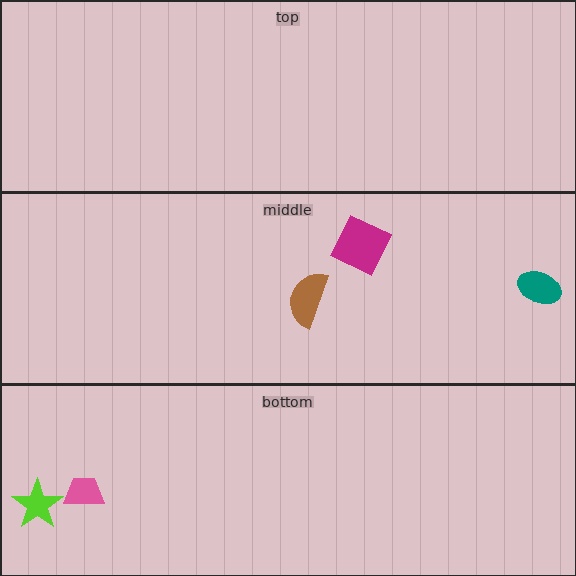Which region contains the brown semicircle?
The middle region.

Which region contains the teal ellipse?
The middle region.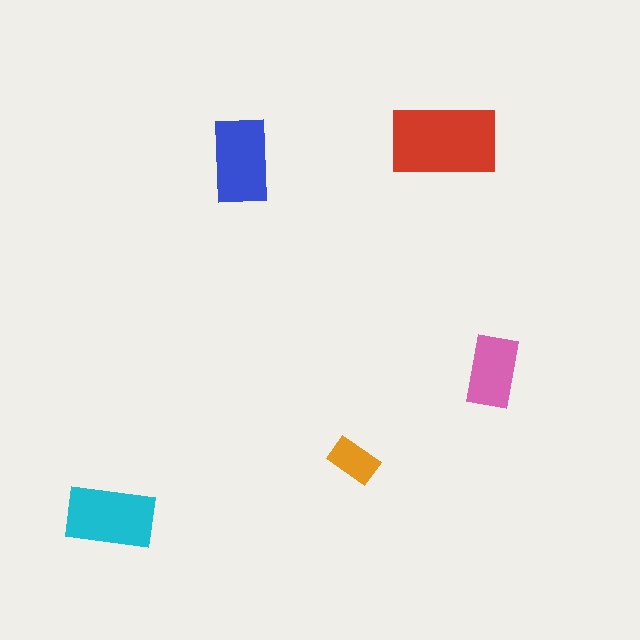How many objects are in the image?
There are 5 objects in the image.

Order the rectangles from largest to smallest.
the red one, the cyan one, the blue one, the pink one, the orange one.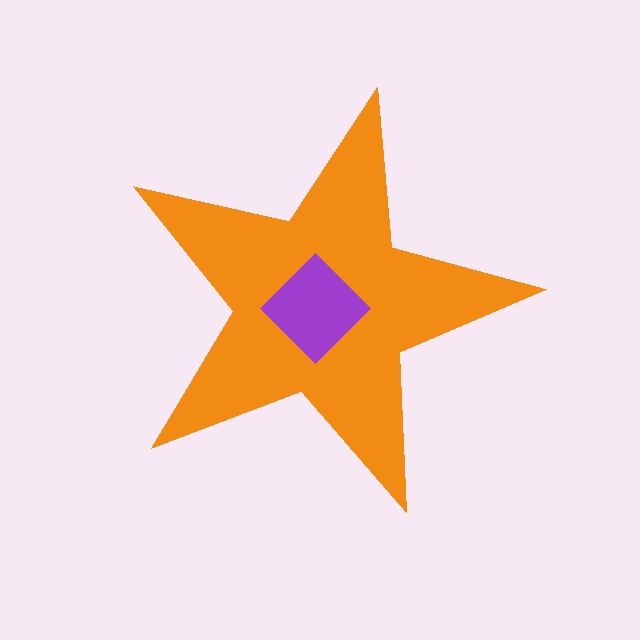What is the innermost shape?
The purple diamond.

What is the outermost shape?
The orange star.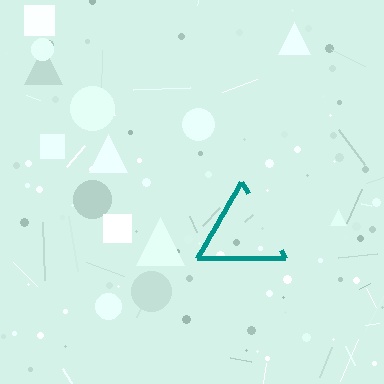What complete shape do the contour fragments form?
The contour fragments form a triangle.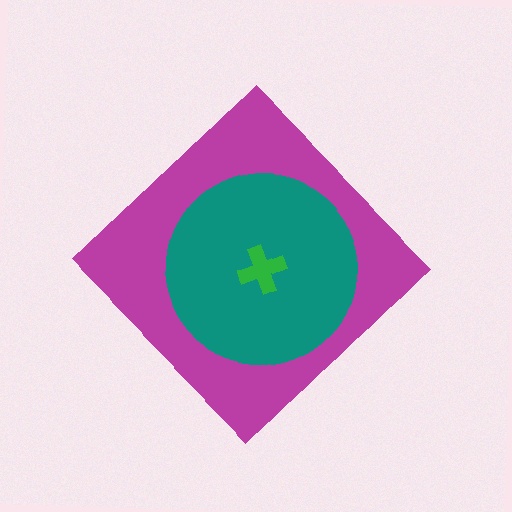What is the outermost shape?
The magenta diamond.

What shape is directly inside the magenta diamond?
The teal circle.